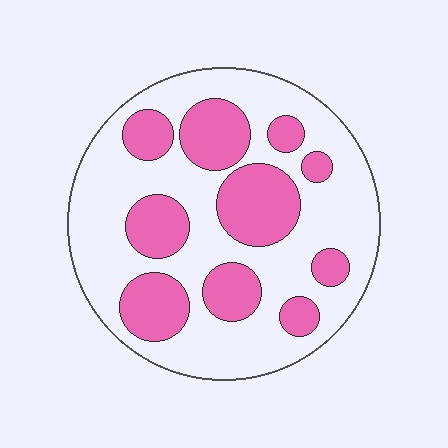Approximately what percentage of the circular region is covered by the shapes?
Approximately 35%.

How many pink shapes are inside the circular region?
10.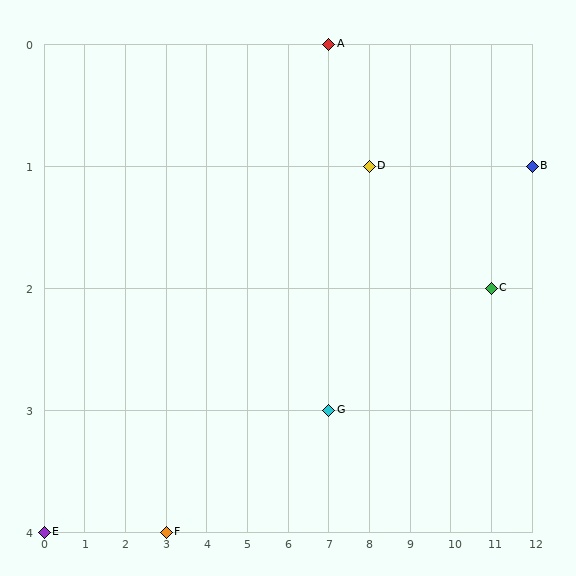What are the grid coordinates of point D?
Point D is at grid coordinates (8, 1).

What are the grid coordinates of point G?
Point G is at grid coordinates (7, 3).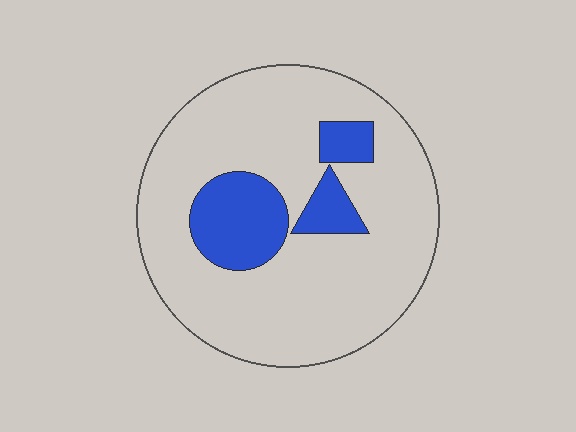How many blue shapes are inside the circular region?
3.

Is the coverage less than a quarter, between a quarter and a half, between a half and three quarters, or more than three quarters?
Less than a quarter.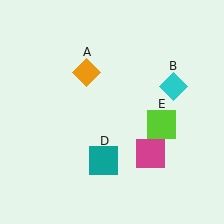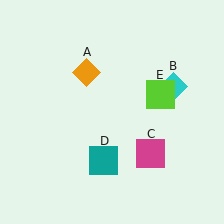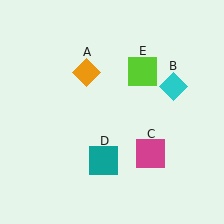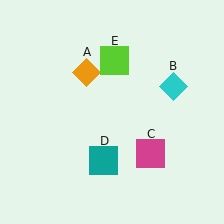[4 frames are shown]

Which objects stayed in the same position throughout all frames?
Orange diamond (object A) and cyan diamond (object B) and magenta square (object C) and teal square (object D) remained stationary.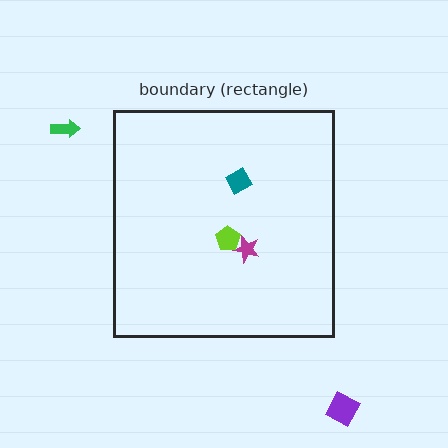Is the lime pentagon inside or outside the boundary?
Inside.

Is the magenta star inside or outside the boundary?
Inside.